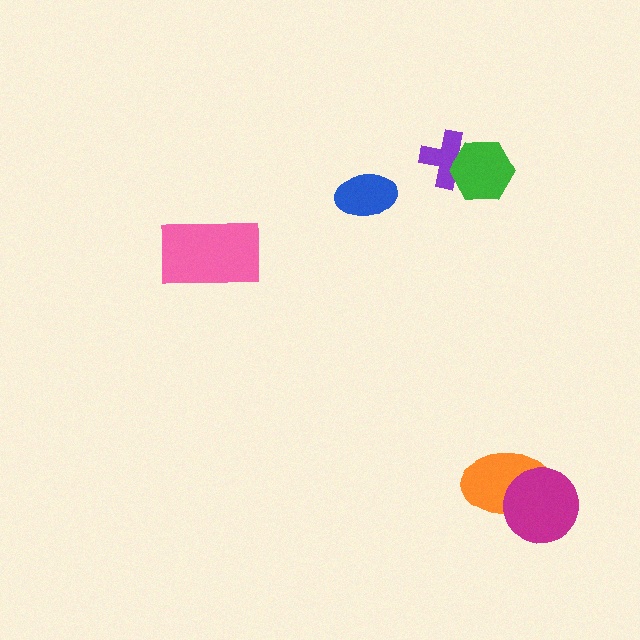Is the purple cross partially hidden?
Yes, it is partially covered by another shape.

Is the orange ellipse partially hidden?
Yes, it is partially covered by another shape.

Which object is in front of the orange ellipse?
The magenta circle is in front of the orange ellipse.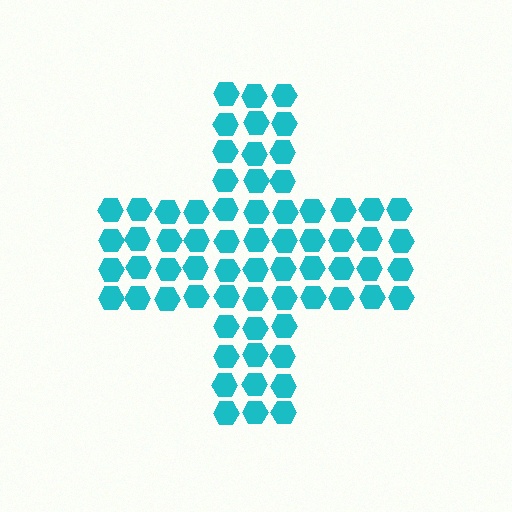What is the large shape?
The large shape is a cross.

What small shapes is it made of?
It is made of small hexagons.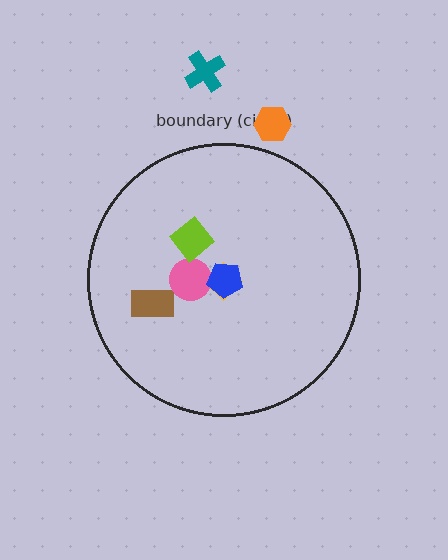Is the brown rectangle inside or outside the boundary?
Inside.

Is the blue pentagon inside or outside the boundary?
Inside.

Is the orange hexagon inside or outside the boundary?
Outside.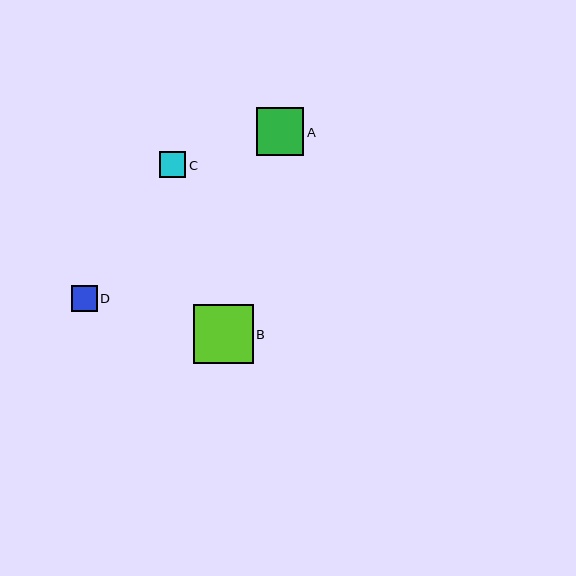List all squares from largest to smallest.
From largest to smallest: B, A, C, D.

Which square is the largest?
Square B is the largest with a size of approximately 60 pixels.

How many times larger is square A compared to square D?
Square A is approximately 1.9 times the size of square D.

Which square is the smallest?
Square D is the smallest with a size of approximately 25 pixels.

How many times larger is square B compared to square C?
Square B is approximately 2.3 times the size of square C.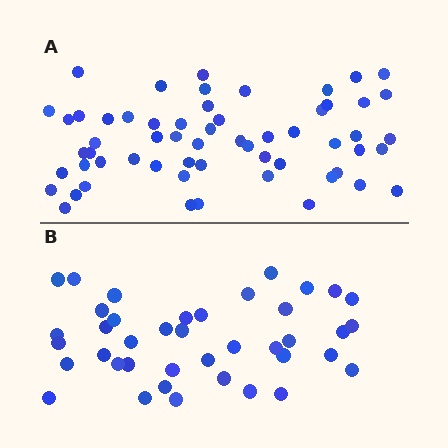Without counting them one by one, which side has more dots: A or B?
Region A (the top region) has more dots.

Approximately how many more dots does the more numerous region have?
Region A has approximately 20 more dots than region B.